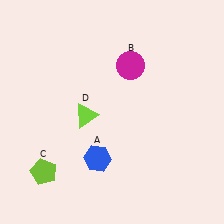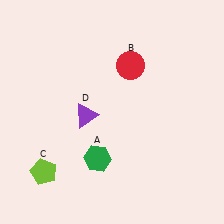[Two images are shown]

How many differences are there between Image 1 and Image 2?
There are 3 differences between the two images.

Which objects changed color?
A changed from blue to green. B changed from magenta to red. D changed from lime to purple.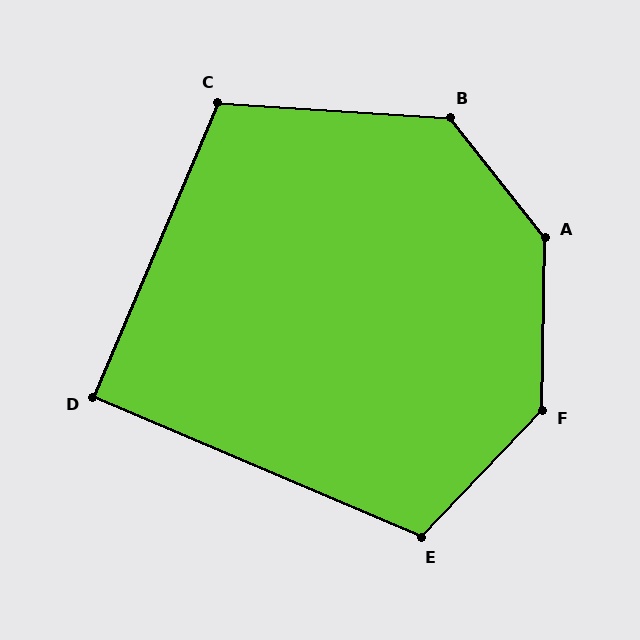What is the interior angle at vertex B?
Approximately 132 degrees (obtuse).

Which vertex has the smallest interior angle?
D, at approximately 90 degrees.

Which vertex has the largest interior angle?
A, at approximately 140 degrees.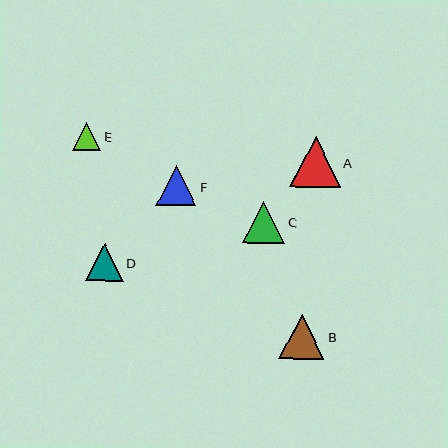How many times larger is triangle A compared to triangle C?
Triangle A is approximately 1.2 times the size of triangle C.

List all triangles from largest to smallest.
From largest to smallest: A, B, C, F, D, E.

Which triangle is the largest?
Triangle A is the largest with a size of approximately 50 pixels.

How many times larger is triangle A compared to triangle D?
Triangle A is approximately 1.3 times the size of triangle D.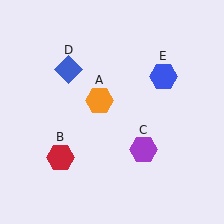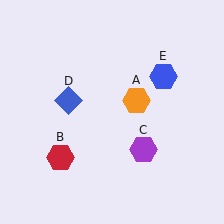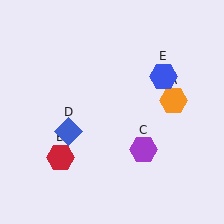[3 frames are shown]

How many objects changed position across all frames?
2 objects changed position: orange hexagon (object A), blue diamond (object D).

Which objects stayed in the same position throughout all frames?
Red hexagon (object B) and purple hexagon (object C) and blue hexagon (object E) remained stationary.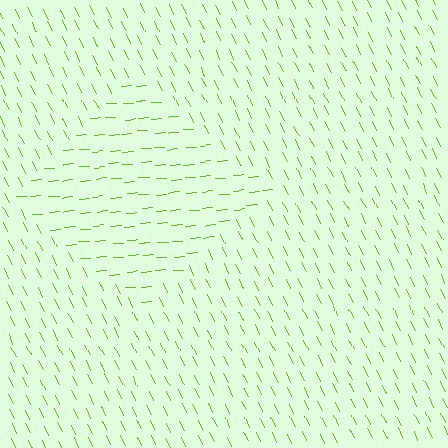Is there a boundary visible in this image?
Yes, there is a texture boundary formed by a change in line orientation.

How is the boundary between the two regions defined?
The boundary is defined purely by a change in line orientation (approximately 69 degrees difference). All lines are the same color and thickness.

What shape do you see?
I see a diamond.